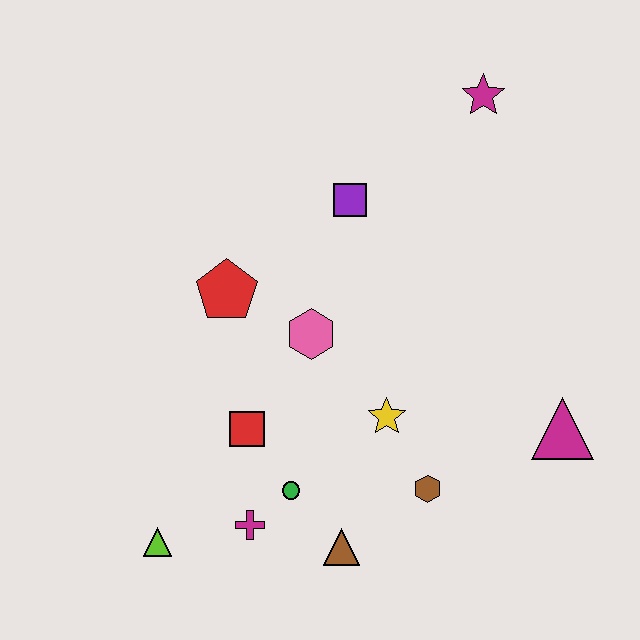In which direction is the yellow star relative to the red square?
The yellow star is to the right of the red square.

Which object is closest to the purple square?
The pink hexagon is closest to the purple square.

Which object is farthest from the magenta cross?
The magenta star is farthest from the magenta cross.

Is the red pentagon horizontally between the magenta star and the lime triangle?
Yes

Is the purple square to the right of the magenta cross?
Yes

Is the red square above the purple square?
No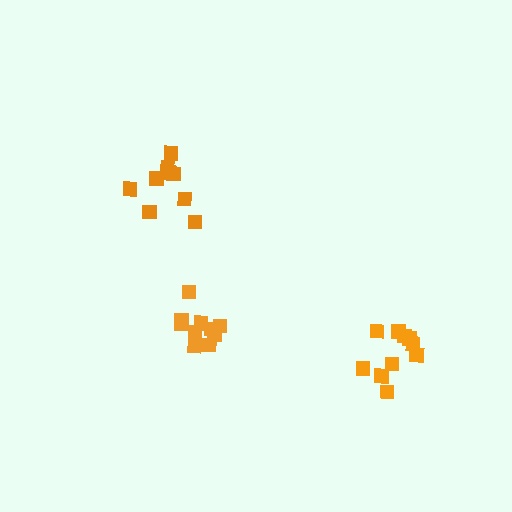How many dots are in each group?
Group 1: 10 dots, Group 2: 10 dots, Group 3: 10 dots (30 total).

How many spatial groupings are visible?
There are 3 spatial groupings.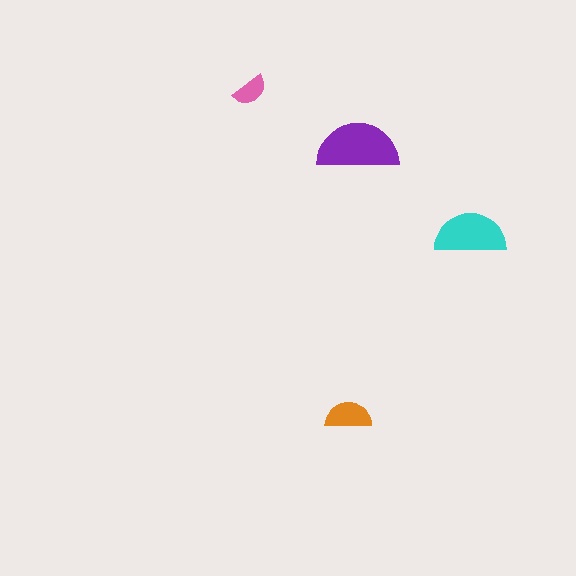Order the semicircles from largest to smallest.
the purple one, the cyan one, the orange one, the pink one.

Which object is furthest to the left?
The pink semicircle is leftmost.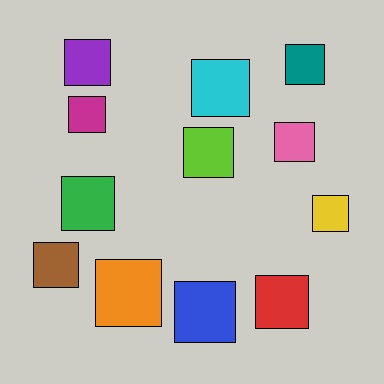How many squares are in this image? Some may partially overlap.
There are 12 squares.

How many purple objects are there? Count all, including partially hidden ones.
There is 1 purple object.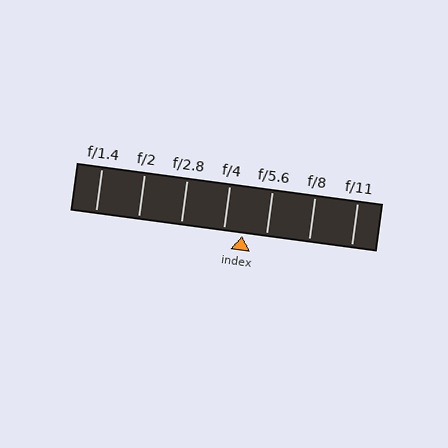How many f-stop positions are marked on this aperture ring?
There are 7 f-stop positions marked.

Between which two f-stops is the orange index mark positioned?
The index mark is between f/4 and f/5.6.